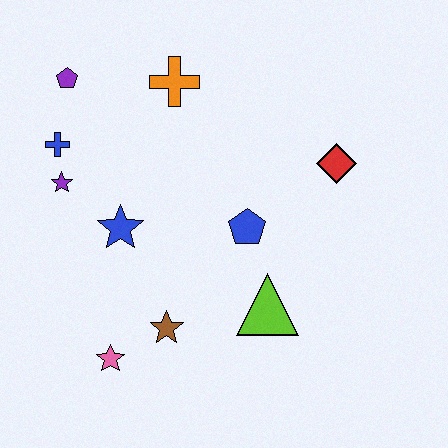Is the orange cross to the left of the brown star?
No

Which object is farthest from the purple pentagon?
The lime triangle is farthest from the purple pentagon.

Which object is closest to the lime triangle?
The blue pentagon is closest to the lime triangle.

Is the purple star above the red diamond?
No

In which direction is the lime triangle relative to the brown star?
The lime triangle is to the right of the brown star.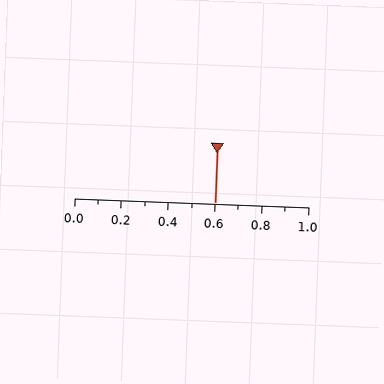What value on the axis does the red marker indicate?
The marker indicates approximately 0.6.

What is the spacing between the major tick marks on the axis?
The major ticks are spaced 0.2 apart.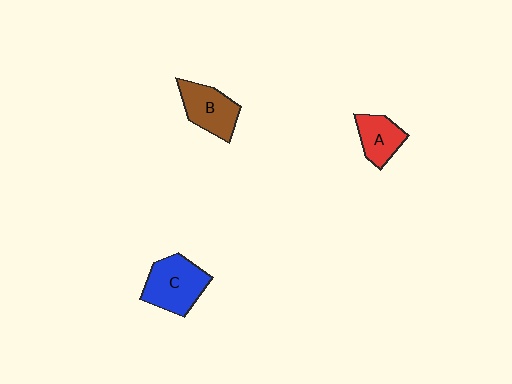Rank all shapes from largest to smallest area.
From largest to smallest: C (blue), B (brown), A (red).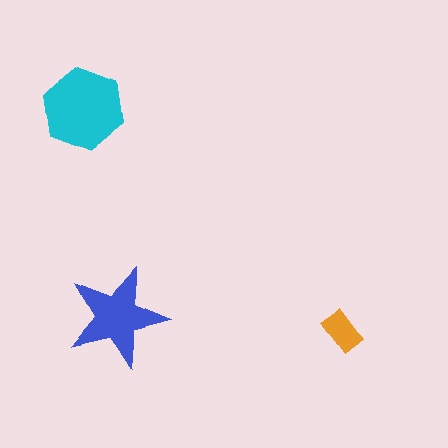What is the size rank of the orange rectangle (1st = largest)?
3rd.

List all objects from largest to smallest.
The cyan hexagon, the blue star, the orange rectangle.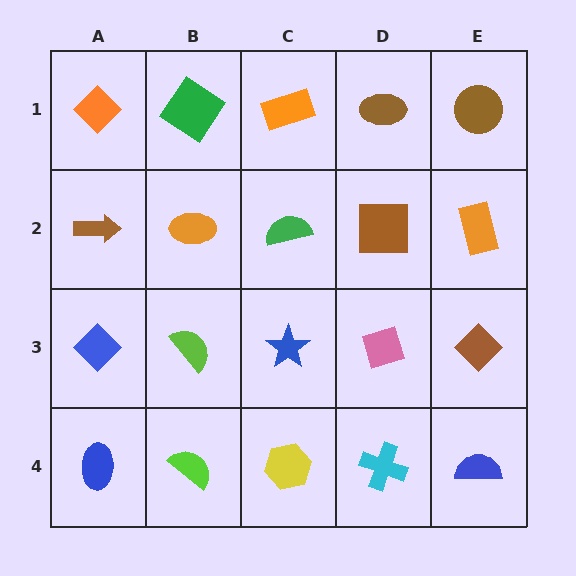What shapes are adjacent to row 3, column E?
An orange rectangle (row 2, column E), a blue semicircle (row 4, column E), a pink diamond (row 3, column D).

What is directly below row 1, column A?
A brown arrow.